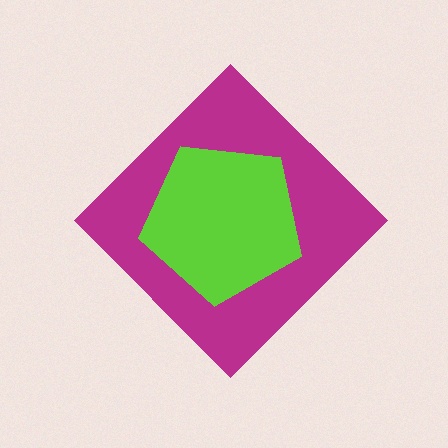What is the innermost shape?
The lime pentagon.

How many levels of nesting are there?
2.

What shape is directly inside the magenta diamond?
The lime pentagon.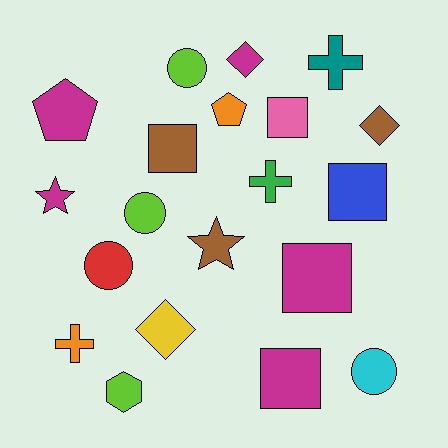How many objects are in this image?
There are 20 objects.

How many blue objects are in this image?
There is 1 blue object.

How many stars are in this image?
There are 2 stars.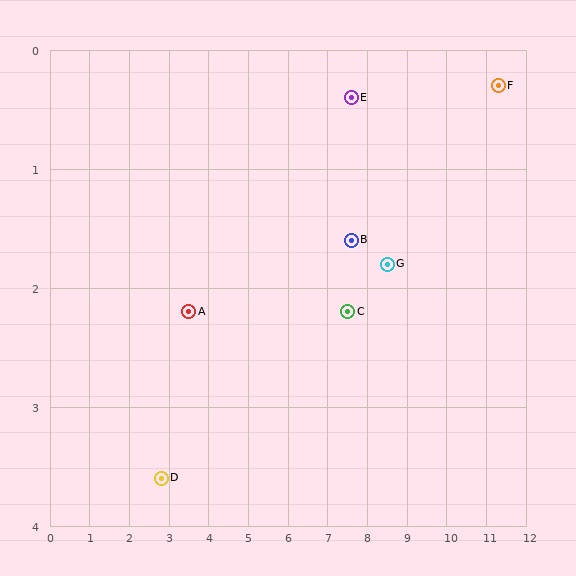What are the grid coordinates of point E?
Point E is at approximately (7.6, 0.4).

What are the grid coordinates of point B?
Point B is at approximately (7.6, 1.6).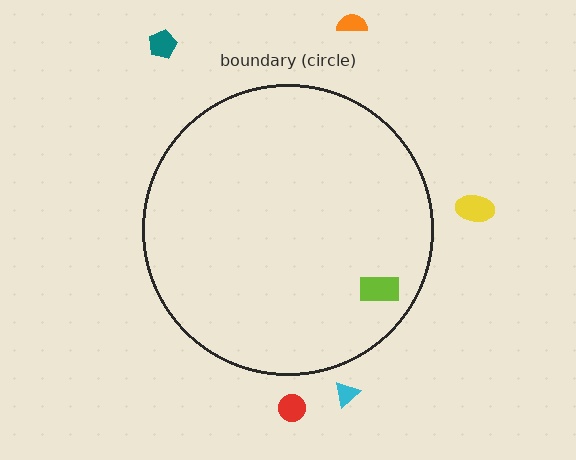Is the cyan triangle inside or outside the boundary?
Outside.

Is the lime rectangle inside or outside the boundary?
Inside.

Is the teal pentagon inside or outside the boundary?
Outside.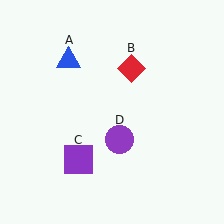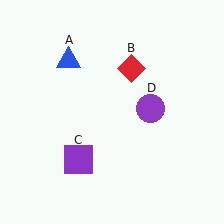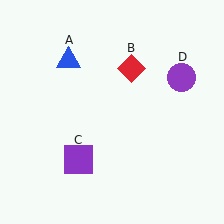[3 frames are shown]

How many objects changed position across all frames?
1 object changed position: purple circle (object D).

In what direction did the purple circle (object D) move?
The purple circle (object D) moved up and to the right.